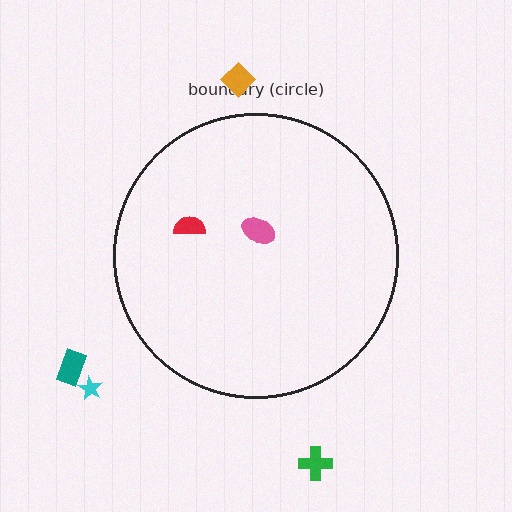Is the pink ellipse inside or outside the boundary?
Inside.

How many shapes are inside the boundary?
2 inside, 4 outside.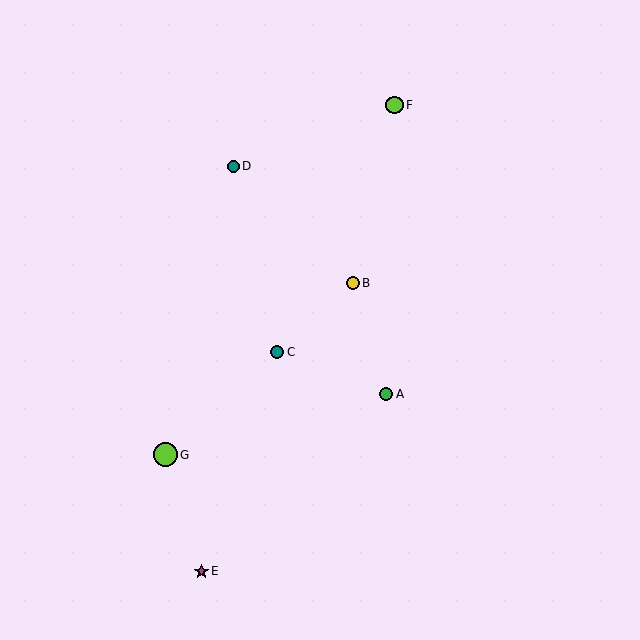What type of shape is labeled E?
Shape E is a magenta star.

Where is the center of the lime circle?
The center of the lime circle is at (395, 105).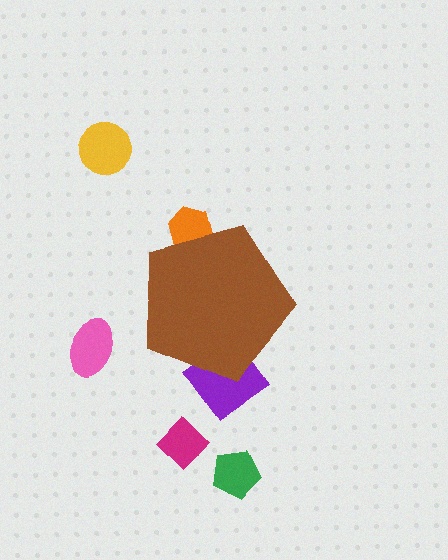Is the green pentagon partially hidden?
No, the green pentagon is fully visible.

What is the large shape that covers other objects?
A brown pentagon.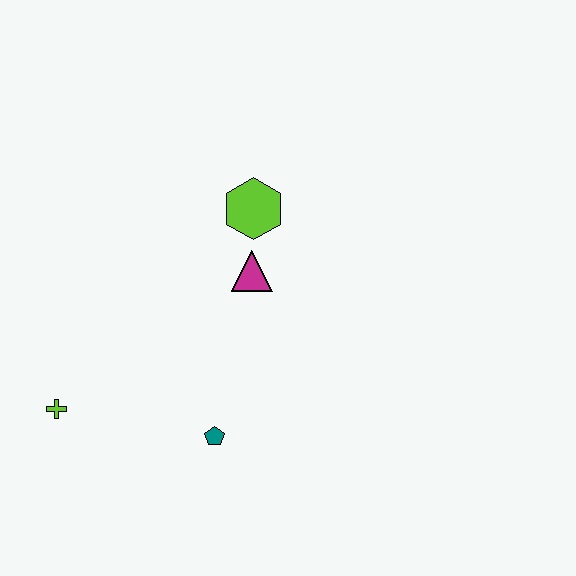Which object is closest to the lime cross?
The teal pentagon is closest to the lime cross.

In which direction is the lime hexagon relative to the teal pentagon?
The lime hexagon is above the teal pentagon.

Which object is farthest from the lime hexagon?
The lime cross is farthest from the lime hexagon.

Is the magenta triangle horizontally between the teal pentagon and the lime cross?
No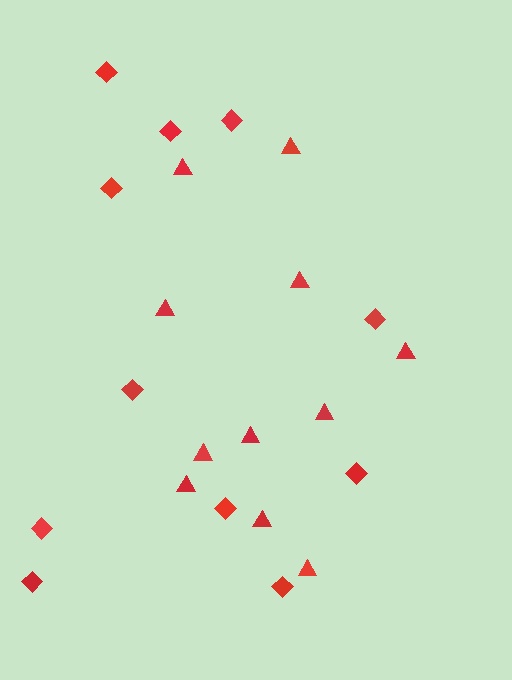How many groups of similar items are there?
There are 2 groups: one group of diamonds (11) and one group of triangles (11).